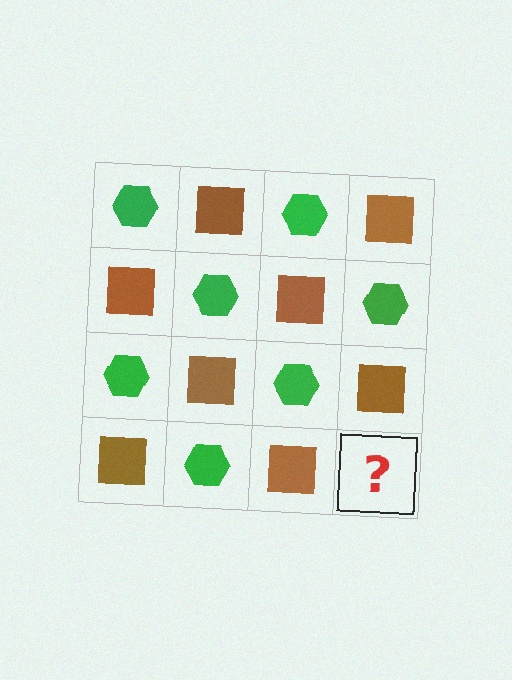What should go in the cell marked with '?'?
The missing cell should contain a green hexagon.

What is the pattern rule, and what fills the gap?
The rule is that it alternates green hexagon and brown square in a checkerboard pattern. The gap should be filled with a green hexagon.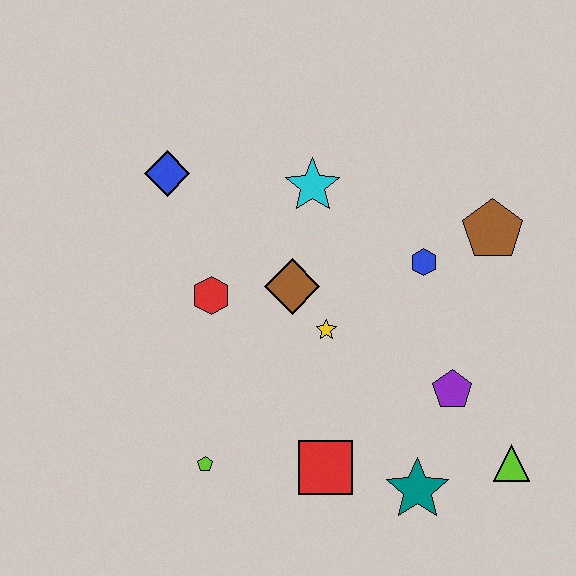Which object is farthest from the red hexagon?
The lime triangle is farthest from the red hexagon.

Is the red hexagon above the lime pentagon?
Yes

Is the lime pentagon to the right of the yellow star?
No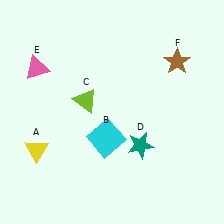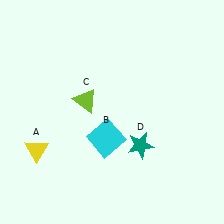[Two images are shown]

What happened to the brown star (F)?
The brown star (F) was removed in Image 2. It was in the top-right area of Image 1.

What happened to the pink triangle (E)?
The pink triangle (E) was removed in Image 2. It was in the top-left area of Image 1.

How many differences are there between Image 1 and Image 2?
There are 2 differences between the two images.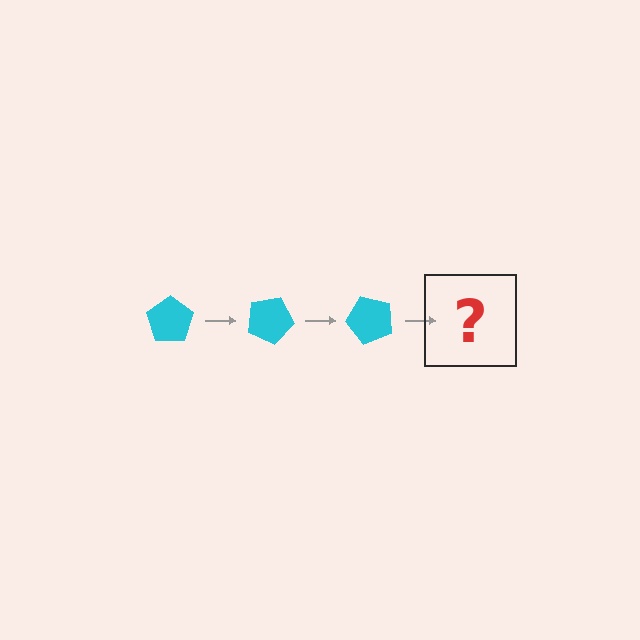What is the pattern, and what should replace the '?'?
The pattern is that the pentagon rotates 25 degrees each step. The '?' should be a cyan pentagon rotated 75 degrees.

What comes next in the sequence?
The next element should be a cyan pentagon rotated 75 degrees.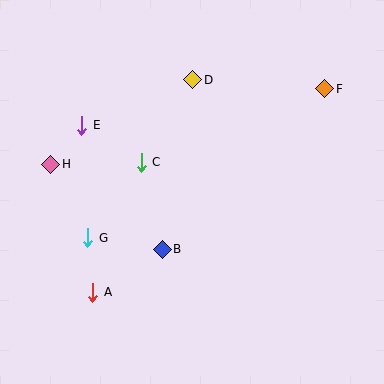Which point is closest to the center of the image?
Point C at (141, 162) is closest to the center.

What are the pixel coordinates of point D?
Point D is at (193, 80).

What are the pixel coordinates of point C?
Point C is at (141, 162).